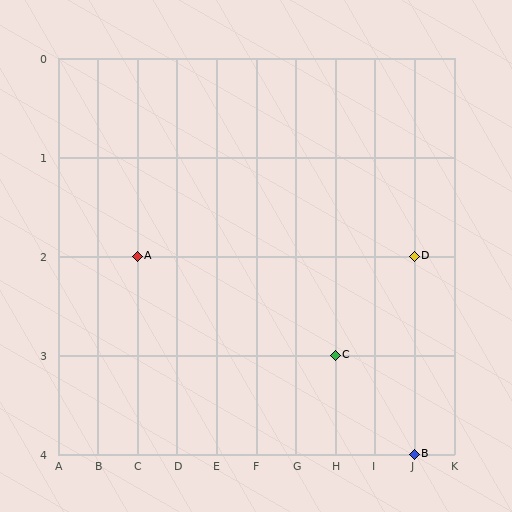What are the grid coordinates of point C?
Point C is at grid coordinates (H, 3).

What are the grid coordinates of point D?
Point D is at grid coordinates (J, 2).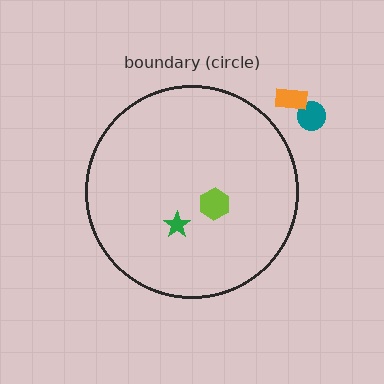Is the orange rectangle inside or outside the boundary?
Outside.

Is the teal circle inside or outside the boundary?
Outside.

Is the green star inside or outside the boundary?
Inside.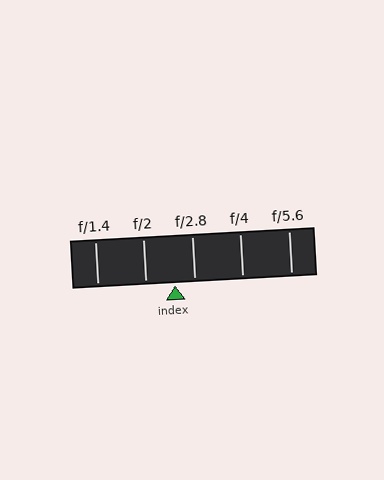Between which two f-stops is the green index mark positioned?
The index mark is between f/2 and f/2.8.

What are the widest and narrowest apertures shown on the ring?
The widest aperture shown is f/1.4 and the narrowest is f/5.6.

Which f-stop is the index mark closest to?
The index mark is closest to f/2.8.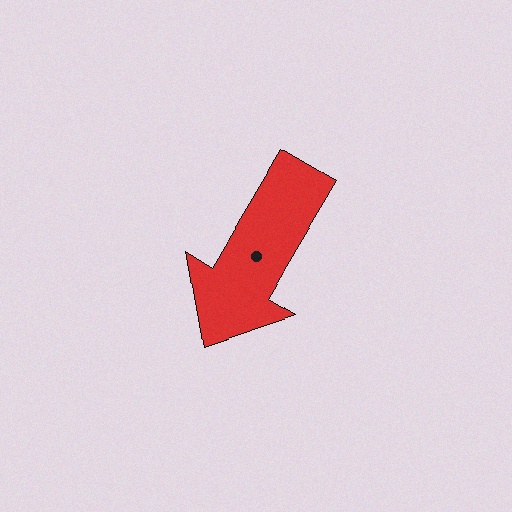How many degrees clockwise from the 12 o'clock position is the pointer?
Approximately 211 degrees.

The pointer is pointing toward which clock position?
Roughly 7 o'clock.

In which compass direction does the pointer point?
Southwest.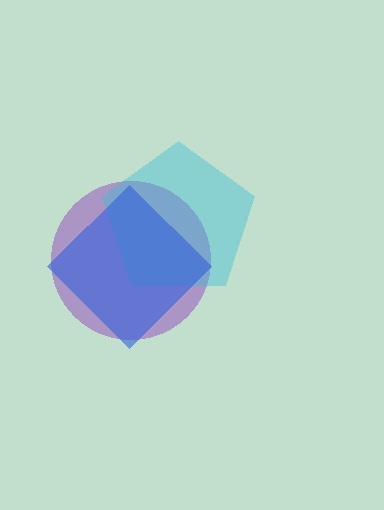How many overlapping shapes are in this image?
There are 3 overlapping shapes in the image.